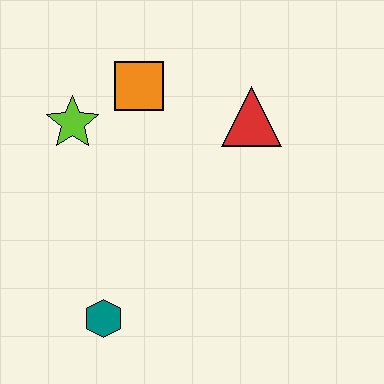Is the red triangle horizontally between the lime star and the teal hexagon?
No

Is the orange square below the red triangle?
No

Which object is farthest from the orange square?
The teal hexagon is farthest from the orange square.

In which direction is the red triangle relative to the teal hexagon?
The red triangle is above the teal hexagon.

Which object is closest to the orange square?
The lime star is closest to the orange square.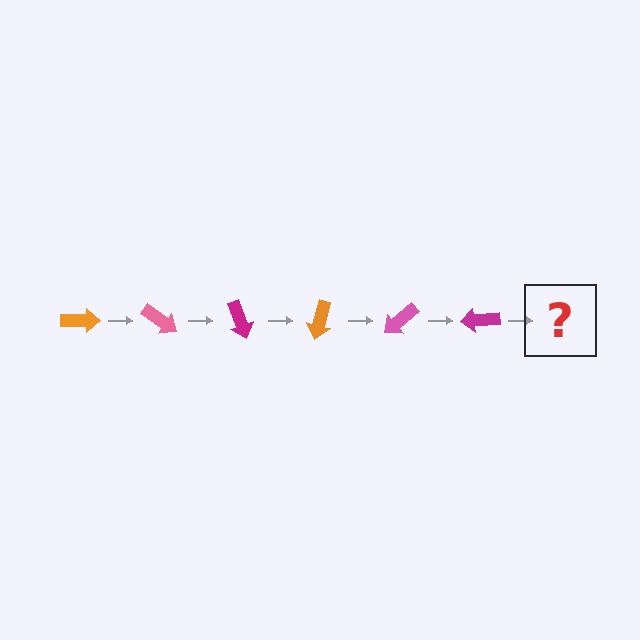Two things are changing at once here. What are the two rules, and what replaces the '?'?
The two rules are that it rotates 35 degrees each step and the color cycles through orange, pink, and magenta. The '?' should be an orange arrow, rotated 210 degrees from the start.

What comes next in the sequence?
The next element should be an orange arrow, rotated 210 degrees from the start.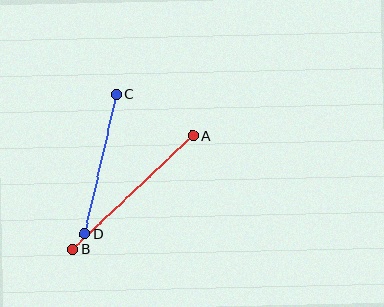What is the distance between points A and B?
The distance is approximately 165 pixels.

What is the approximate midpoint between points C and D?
The midpoint is at approximately (100, 164) pixels.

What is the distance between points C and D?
The distance is approximately 143 pixels.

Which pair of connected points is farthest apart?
Points A and B are farthest apart.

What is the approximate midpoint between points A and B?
The midpoint is at approximately (133, 192) pixels.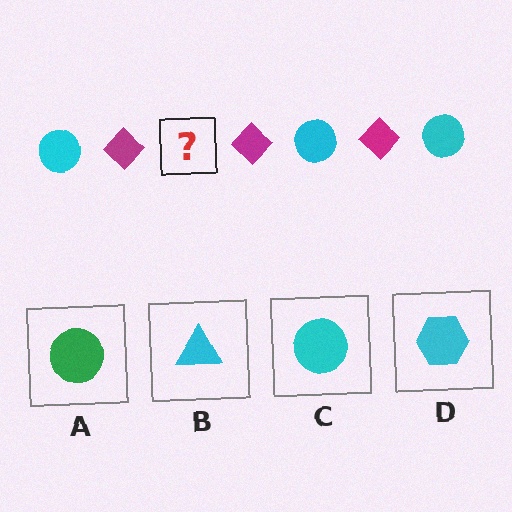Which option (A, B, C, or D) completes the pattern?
C.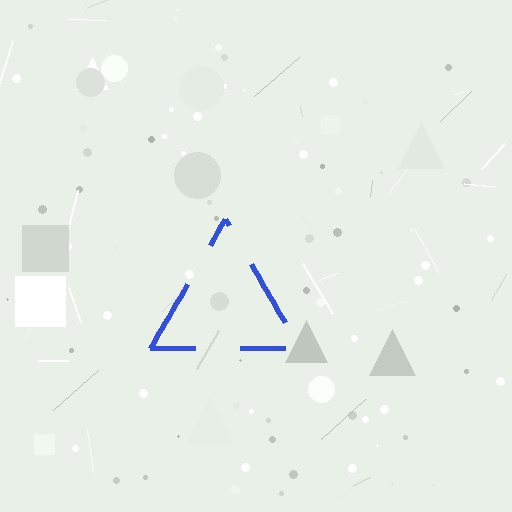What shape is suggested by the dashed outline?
The dashed outline suggests a triangle.